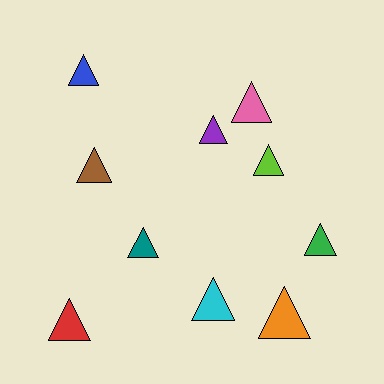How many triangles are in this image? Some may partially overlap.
There are 10 triangles.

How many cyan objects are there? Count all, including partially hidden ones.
There is 1 cyan object.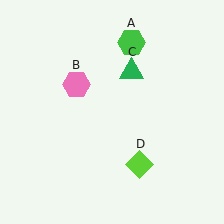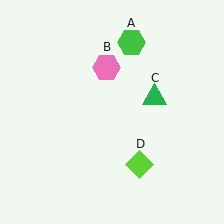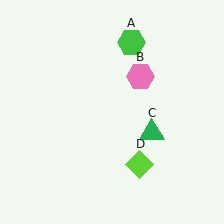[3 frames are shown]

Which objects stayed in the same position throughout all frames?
Green hexagon (object A) and lime diamond (object D) remained stationary.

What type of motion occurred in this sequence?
The pink hexagon (object B), green triangle (object C) rotated clockwise around the center of the scene.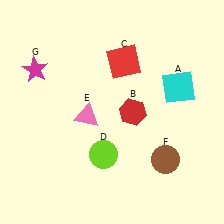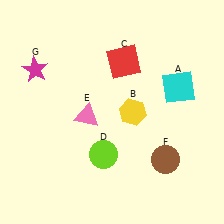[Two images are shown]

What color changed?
The hexagon (B) changed from red in Image 1 to yellow in Image 2.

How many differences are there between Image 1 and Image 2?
There is 1 difference between the two images.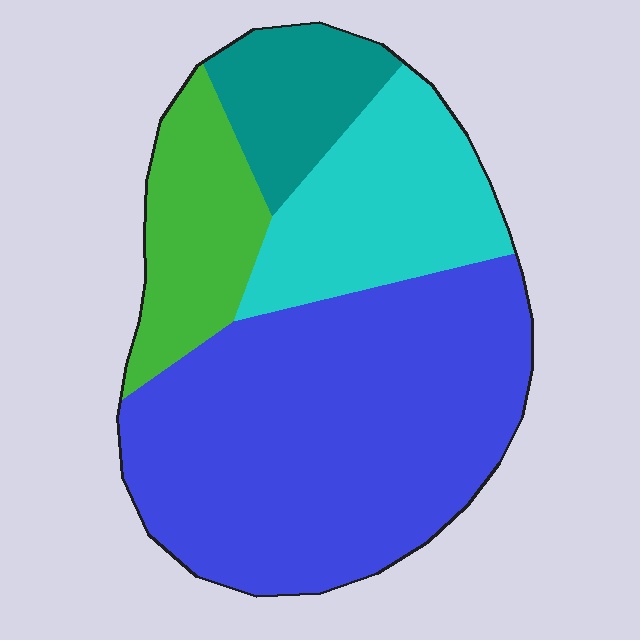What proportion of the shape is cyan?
Cyan takes up about one fifth (1/5) of the shape.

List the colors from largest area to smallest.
From largest to smallest: blue, cyan, green, teal.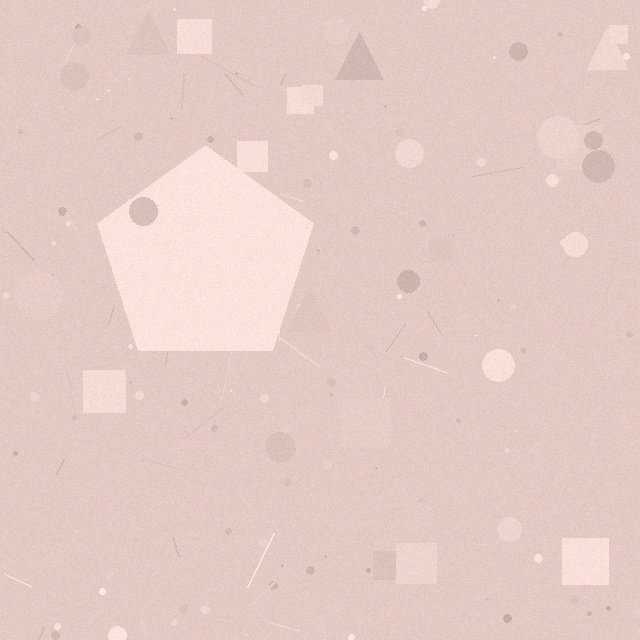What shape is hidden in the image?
A pentagon is hidden in the image.